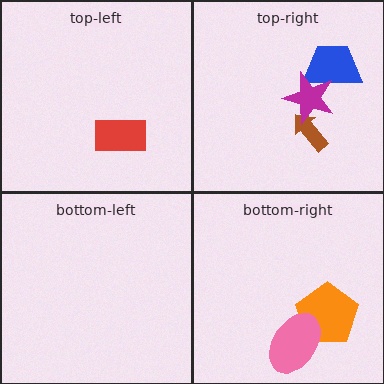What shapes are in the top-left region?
The red rectangle.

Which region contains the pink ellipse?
The bottom-right region.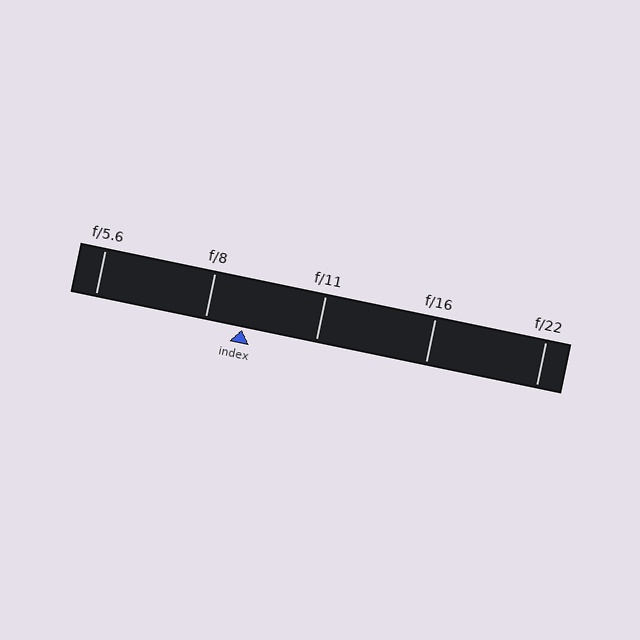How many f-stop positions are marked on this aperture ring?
There are 5 f-stop positions marked.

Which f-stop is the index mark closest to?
The index mark is closest to f/8.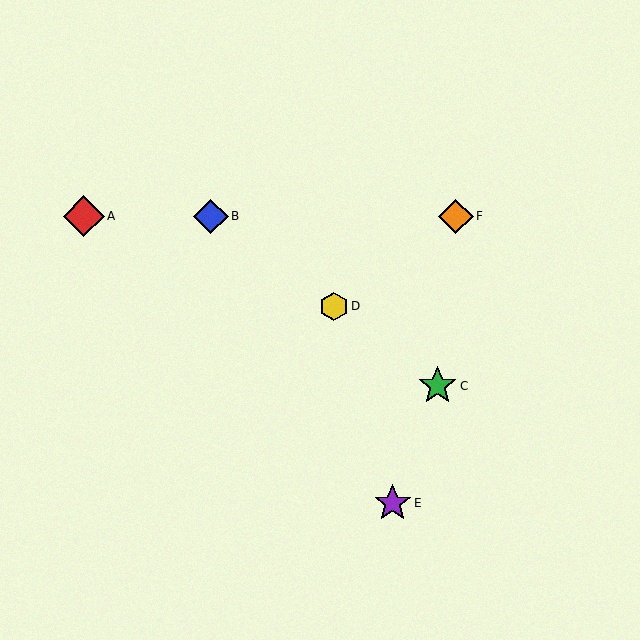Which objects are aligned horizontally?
Objects A, B, F are aligned horizontally.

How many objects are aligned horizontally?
3 objects (A, B, F) are aligned horizontally.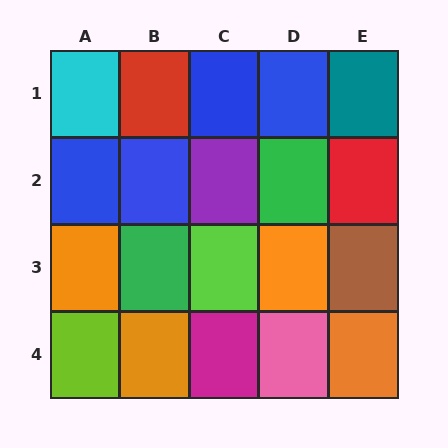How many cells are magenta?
1 cell is magenta.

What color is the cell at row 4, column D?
Pink.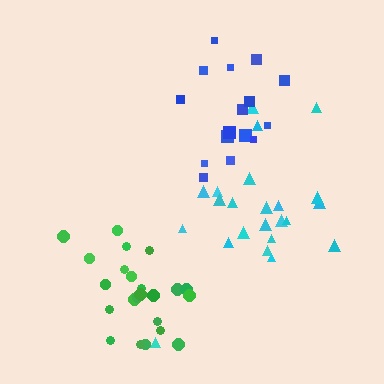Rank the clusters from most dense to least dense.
blue, green, cyan.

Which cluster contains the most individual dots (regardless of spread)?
Cyan (23).